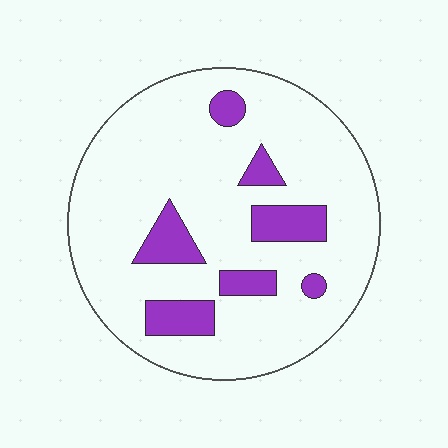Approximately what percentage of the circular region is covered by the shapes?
Approximately 15%.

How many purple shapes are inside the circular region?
7.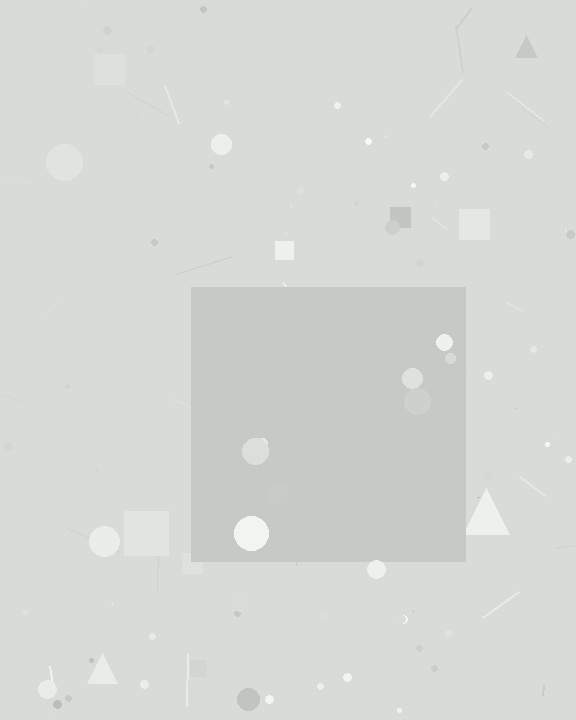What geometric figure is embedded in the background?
A square is embedded in the background.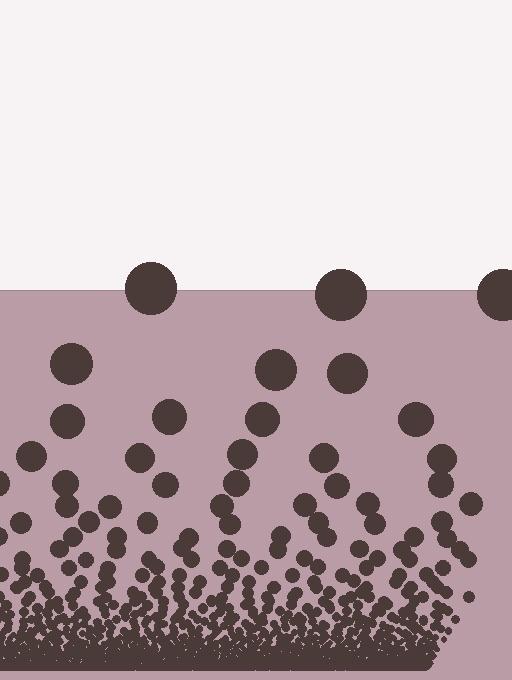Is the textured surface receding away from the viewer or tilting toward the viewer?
The surface appears to tilt toward the viewer. Texture elements get larger and sparser toward the top.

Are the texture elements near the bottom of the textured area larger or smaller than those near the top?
Smaller. The gradient is inverted — elements near the bottom are smaller and denser.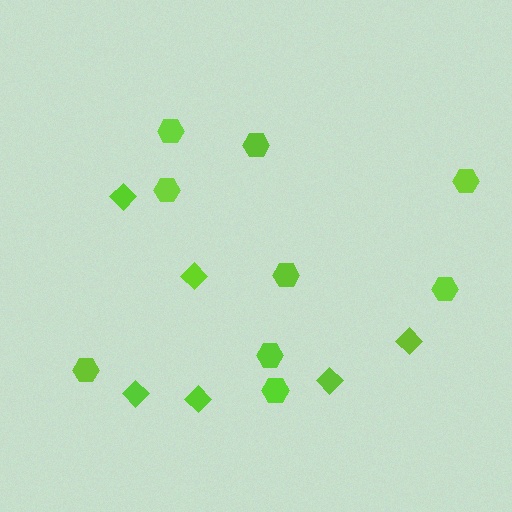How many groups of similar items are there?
There are 2 groups: one group of diamonds (6) and one group of hexagons (9).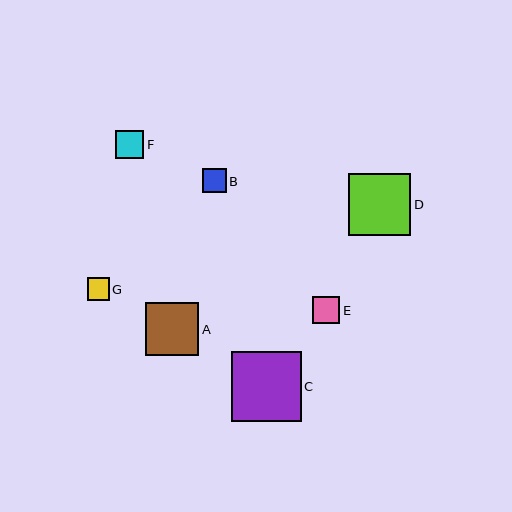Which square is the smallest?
Square G is the smallest with a size of approximately 22 pixels.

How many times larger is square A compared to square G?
Square A is approximately 2.4 times the size of square G.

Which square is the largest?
Square C is the largest with a size of approximately 70 pixels.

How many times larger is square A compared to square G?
Square A is approximately 2.4 times the size of square G.